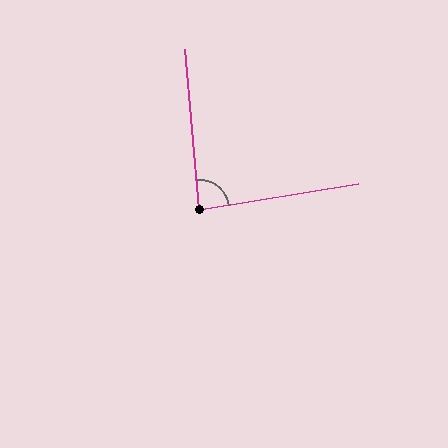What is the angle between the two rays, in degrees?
Approximately 86 degrees.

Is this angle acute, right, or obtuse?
It is approximately a right angle.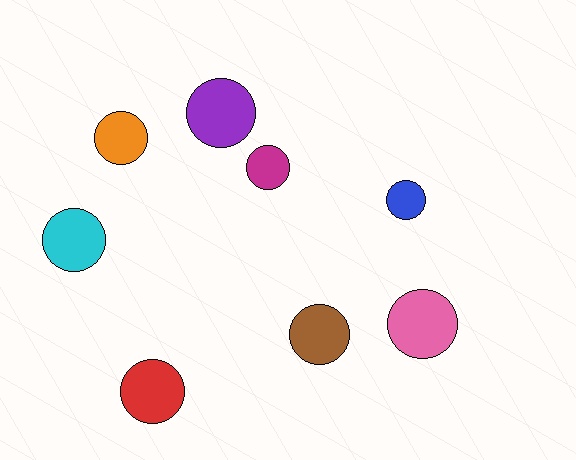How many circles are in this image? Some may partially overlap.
There are 8 circles.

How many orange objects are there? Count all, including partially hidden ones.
There is 1 orange object.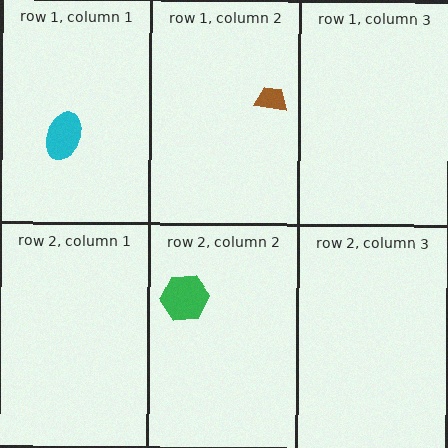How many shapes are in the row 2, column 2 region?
1.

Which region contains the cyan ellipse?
The row 1, column 1 region.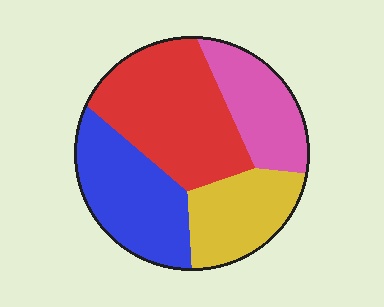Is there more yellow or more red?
Red.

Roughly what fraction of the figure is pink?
Pink takes up less than a quarter of the figure.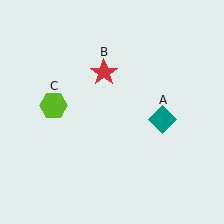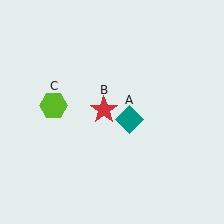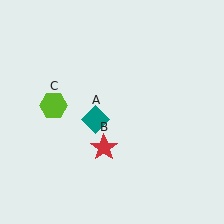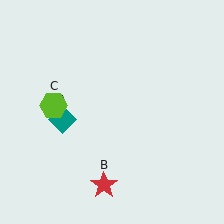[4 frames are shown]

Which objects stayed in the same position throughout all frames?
Lime hexagon (object C) remained stationary.